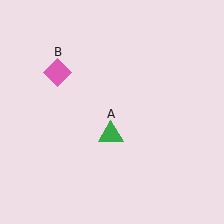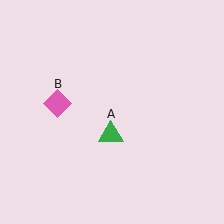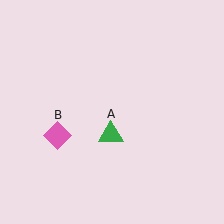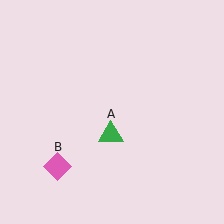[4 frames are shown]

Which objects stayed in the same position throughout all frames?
Green triangle (object A) remained stationary.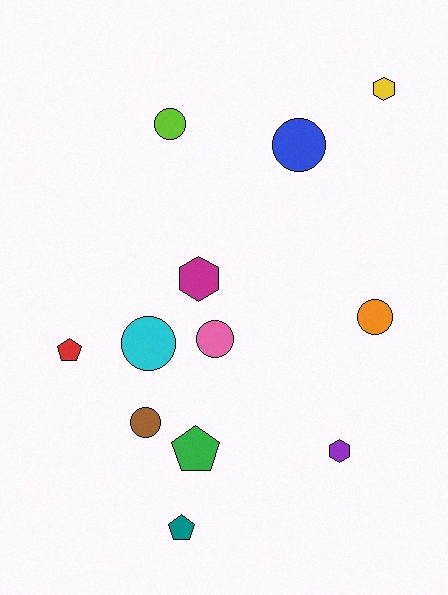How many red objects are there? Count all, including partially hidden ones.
There is 1 red object.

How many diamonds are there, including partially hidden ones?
There are no diamonds.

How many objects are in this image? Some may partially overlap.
There are 12 objects.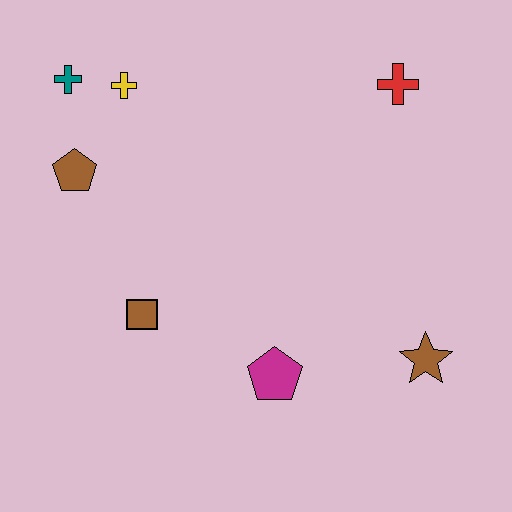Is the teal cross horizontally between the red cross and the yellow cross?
No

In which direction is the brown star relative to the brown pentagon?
The brown star is to the right of the brown pentagon.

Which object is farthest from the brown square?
The red cross is farthest from the brown square.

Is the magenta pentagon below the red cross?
Yes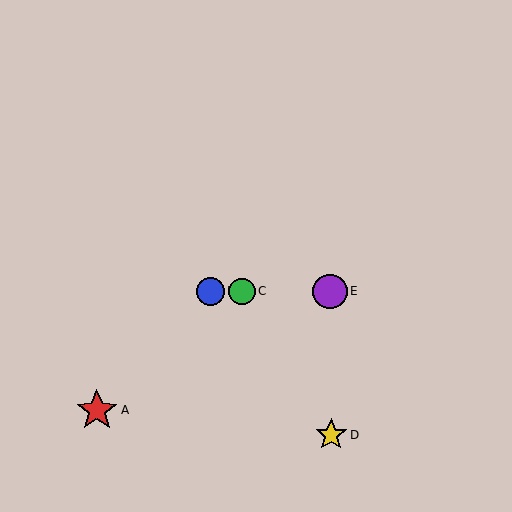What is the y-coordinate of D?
Object D is at y≈435.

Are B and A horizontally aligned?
No, B is at y≈291 and A is at y≈410.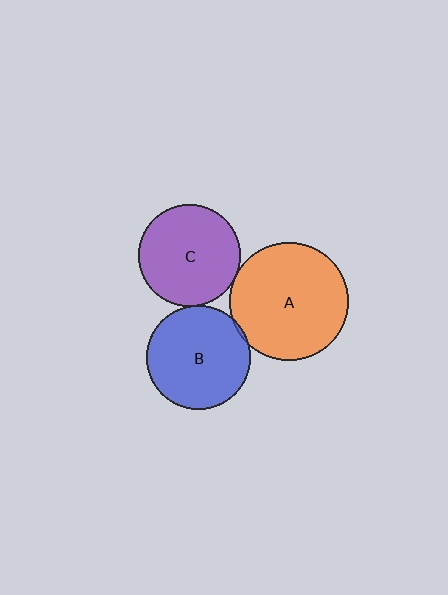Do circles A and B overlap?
Yes.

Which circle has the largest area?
Circle A (orange).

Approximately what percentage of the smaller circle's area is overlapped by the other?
Approximately 5%.